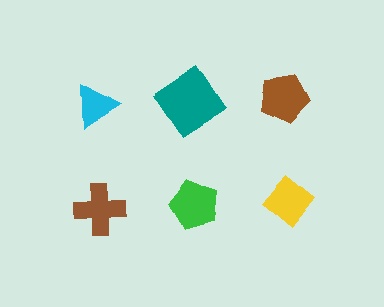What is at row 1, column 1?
A cyan triangle.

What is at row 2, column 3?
A yellow diamond.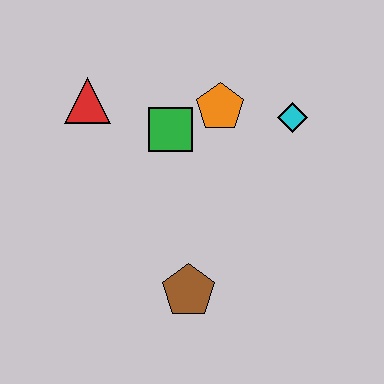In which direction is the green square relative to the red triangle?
The green square is to the right of the red triangle.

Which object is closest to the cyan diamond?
The orange pentagon is closest to the cyan diamond.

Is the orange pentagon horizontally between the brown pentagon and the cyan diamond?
Yes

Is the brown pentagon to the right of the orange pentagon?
No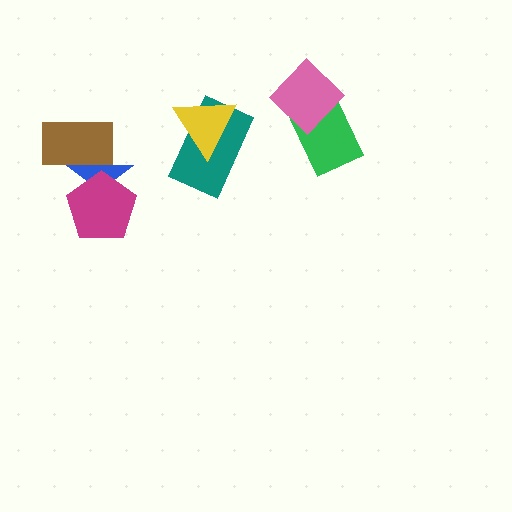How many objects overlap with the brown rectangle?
1 object overlaps with the brown rectangle.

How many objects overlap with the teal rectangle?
1 object overlaps with the teal rectangle.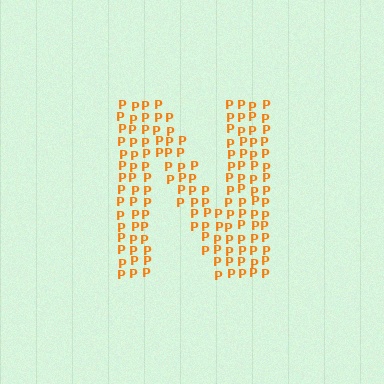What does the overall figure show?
The overall figure shows the letter N.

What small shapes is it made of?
It is made of small letter P's.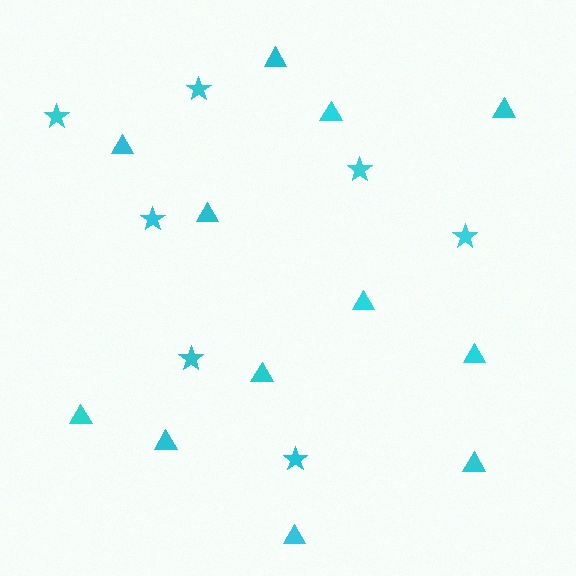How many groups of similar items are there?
There are 2 groups: one group of stars (7) and one group of triangles (12).